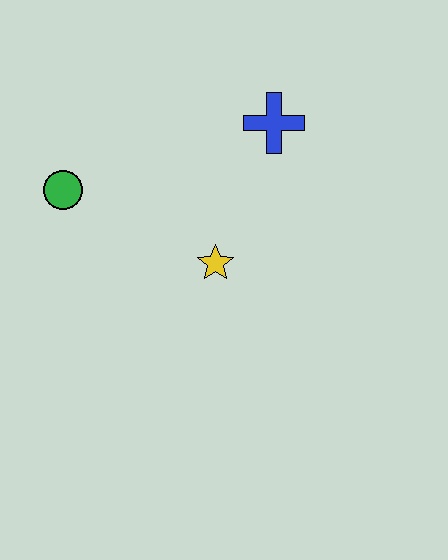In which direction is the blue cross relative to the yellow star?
The blue cross is above the yellow star.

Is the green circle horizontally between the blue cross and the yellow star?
No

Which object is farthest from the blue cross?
The green circle is farthest from the blue cross.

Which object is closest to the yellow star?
The blue cross is closest to the yellow star.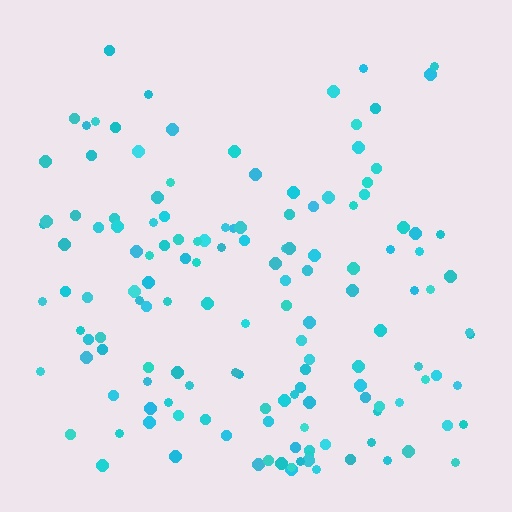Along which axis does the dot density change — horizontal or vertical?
Vertical.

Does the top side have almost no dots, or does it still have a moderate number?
Still a moderate number, just noticeably fewer than the bottom.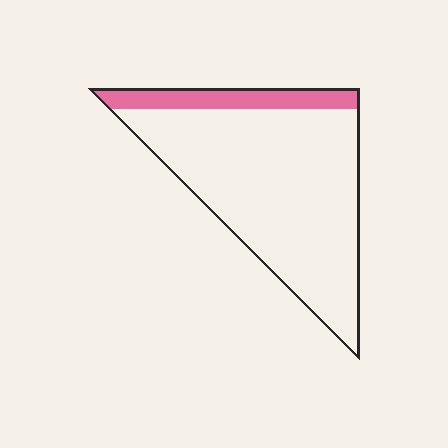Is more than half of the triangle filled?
No.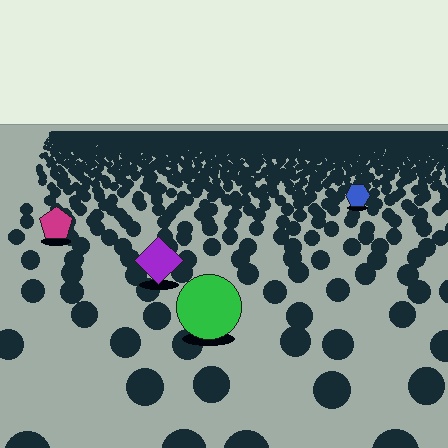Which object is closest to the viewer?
The green circle is closest. The texture marks near it are larger and more spread out.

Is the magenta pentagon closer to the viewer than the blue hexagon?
Yes. The magenta pentagon is closer — you can tell from the texture gradient: the ground texture is coarser near it.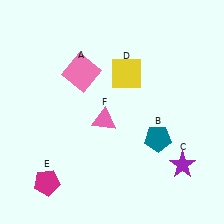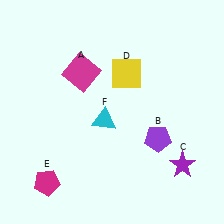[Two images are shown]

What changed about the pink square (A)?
In Image 1, A is pink. In Image 2, it changed to magenta.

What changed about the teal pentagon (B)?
In Image 1, B is teal. In Image 2, it changed to purple.